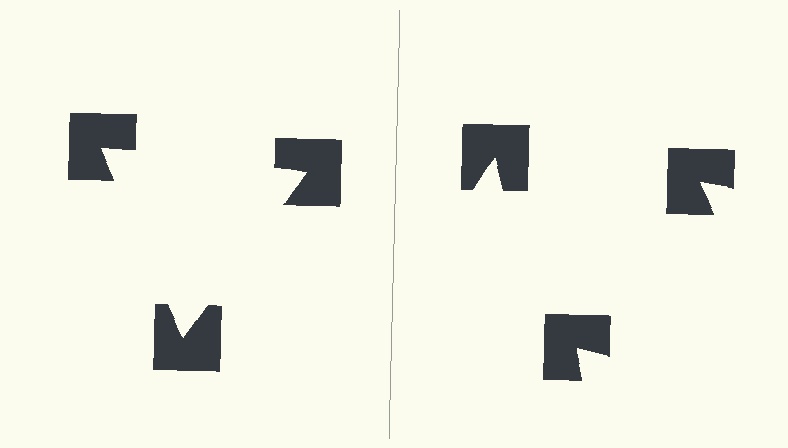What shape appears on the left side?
An illusory triangle.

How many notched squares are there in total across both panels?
6 — 3 on each side.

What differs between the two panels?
The notched squares are positioned identically on both sides; only the wedge orientations differ. On the left they align to a triangle; on the right they are misaligned.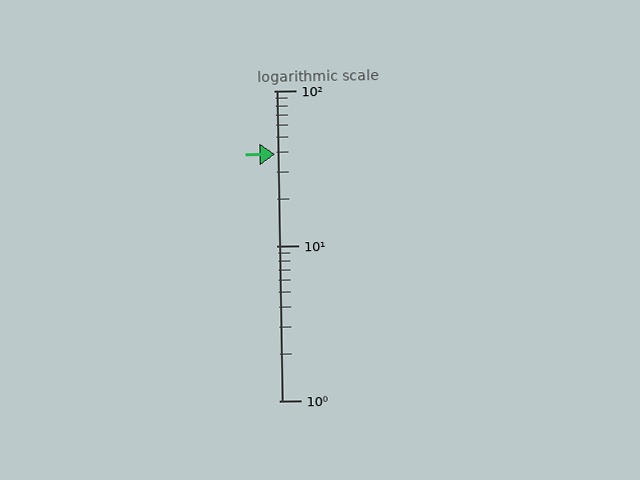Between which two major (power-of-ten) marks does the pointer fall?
The pointer is between 10 and 100.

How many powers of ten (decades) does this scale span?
The scale spans 2 decades, from 1 to 100.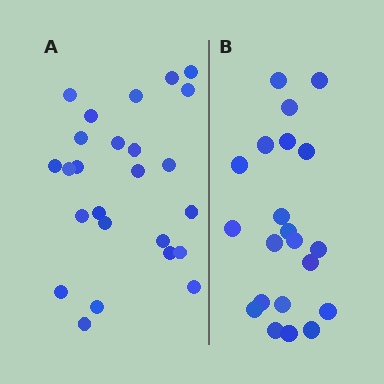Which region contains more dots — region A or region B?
Region A (the left region) has more dots.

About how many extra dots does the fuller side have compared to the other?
Region A has about 4 more dots than region B.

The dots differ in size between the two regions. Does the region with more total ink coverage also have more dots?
No. Region B has more total ink coverage because its dots are larger, but region A actually contains more individual dots. Total area can be misleading — the number of items is what matters here.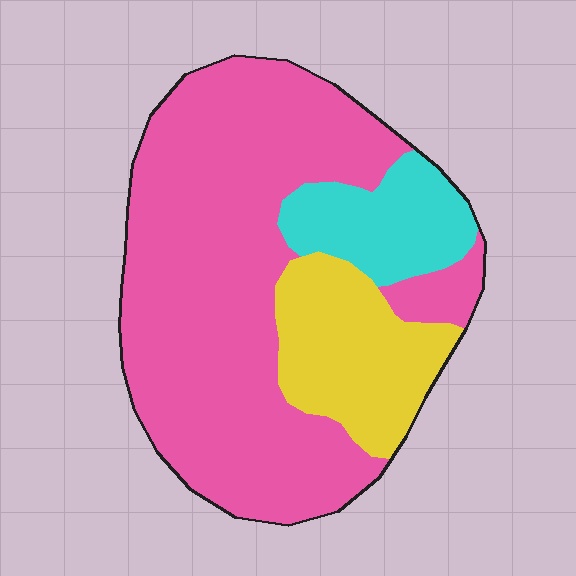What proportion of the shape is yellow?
Yellow covers 19% of the shape.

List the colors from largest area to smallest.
From largest to smallest: pink, yellow, cyan.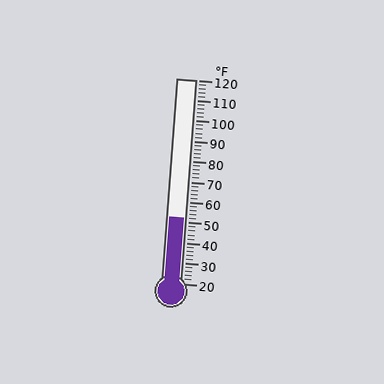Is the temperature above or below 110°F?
The temperature is below 110°F.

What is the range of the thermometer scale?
The thermometer scale ranges from 20°F to 120°F.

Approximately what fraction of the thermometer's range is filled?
The thermometer is filled to approximately 30% of its range.